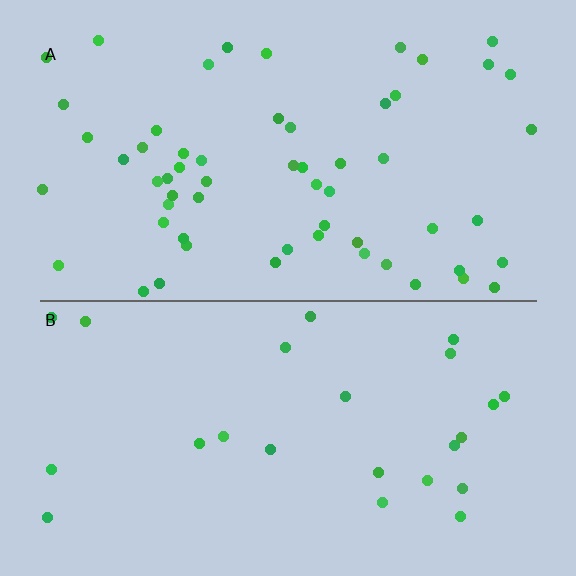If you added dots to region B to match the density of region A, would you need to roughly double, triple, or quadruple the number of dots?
Approximately double.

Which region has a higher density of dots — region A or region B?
A (the top).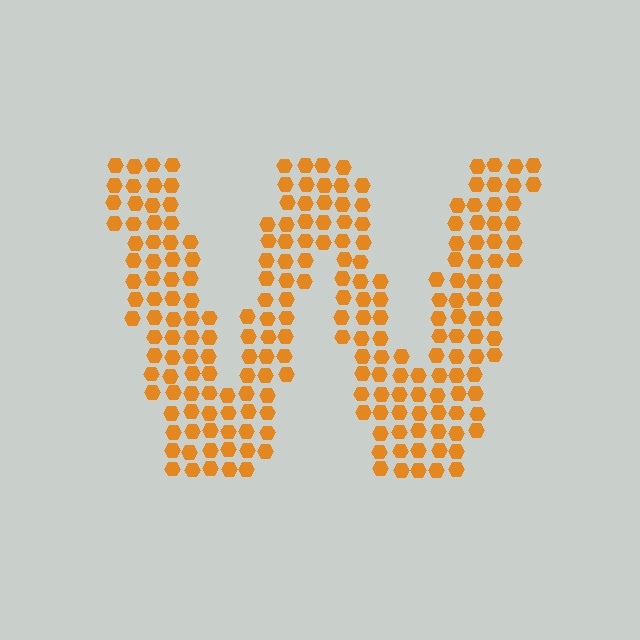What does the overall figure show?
The overall figure shows the letter W.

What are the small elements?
The small elements are hexagons.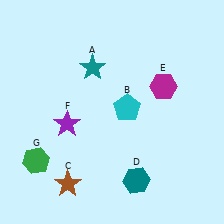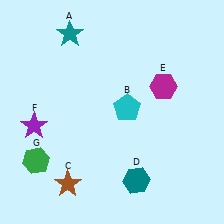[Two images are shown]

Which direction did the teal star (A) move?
The teal star (A) moved up.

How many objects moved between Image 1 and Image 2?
2 objects moved between the two images.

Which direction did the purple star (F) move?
The purple star (F) moved left.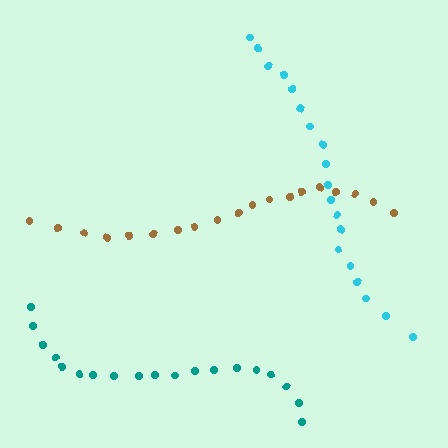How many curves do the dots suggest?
There are 3 distinct paths.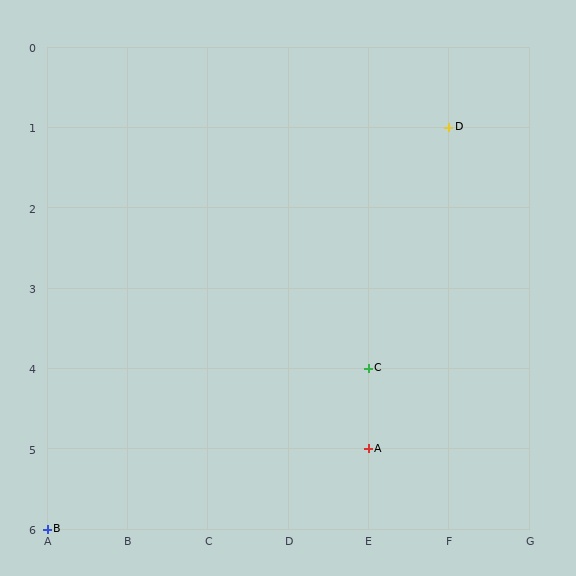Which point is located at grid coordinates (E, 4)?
Point C is at (E, 4).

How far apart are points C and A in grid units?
Points C and A are 1 row apart.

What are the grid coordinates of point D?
Point D is at grid coordinates (F, 1).